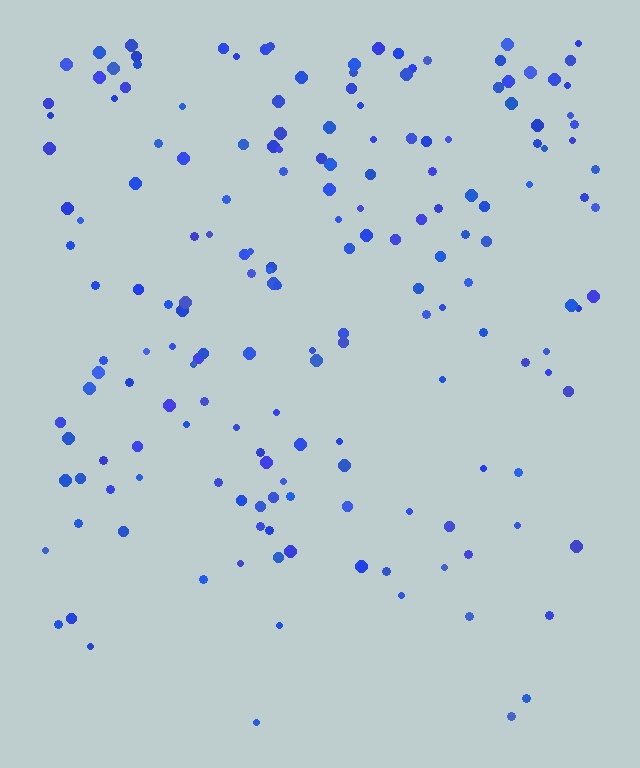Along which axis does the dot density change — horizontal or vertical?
Vertical.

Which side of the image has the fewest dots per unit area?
The bottom.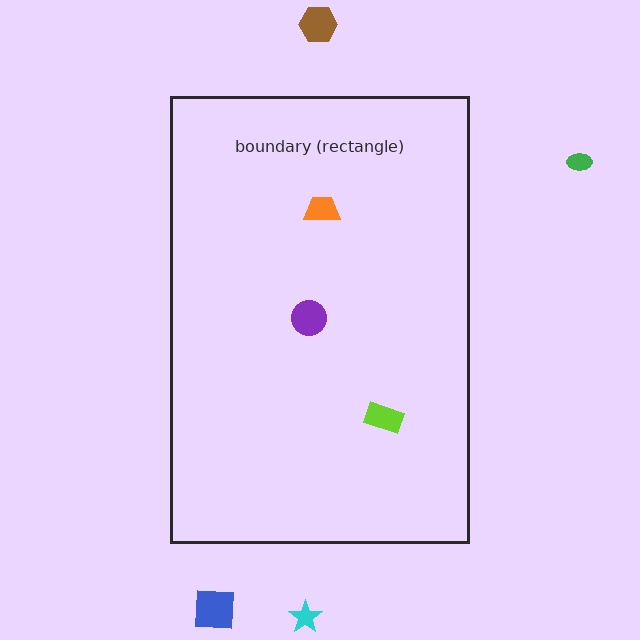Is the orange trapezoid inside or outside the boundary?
Inside.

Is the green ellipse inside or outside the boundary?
Outside.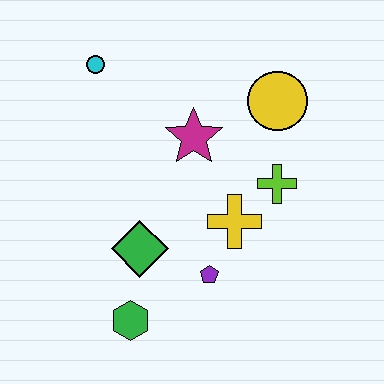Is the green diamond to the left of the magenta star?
Yes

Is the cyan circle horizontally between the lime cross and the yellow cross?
No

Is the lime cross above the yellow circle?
No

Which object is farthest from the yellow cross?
The cyan circle is farthest from the yellow cross.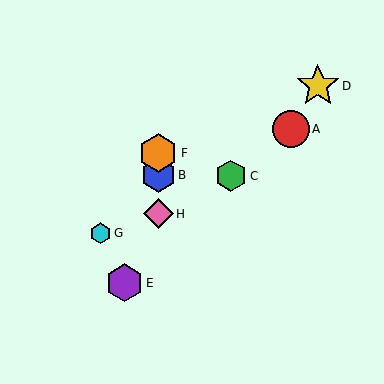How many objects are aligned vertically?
3 objects (B, F, H) are aligned vertically.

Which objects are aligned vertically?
Objects B, F, H are aligned vertically.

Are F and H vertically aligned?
Yes, both are at x≈158.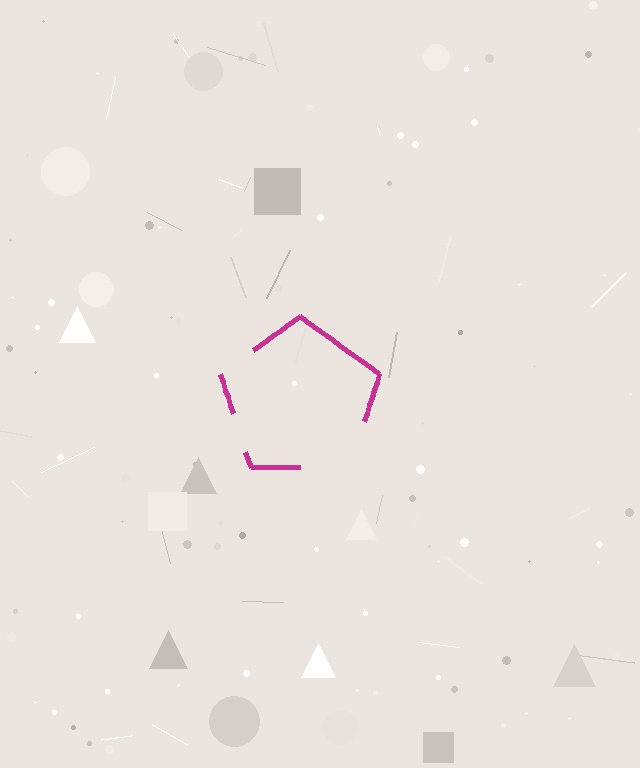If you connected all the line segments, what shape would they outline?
They would outline a pentagon.